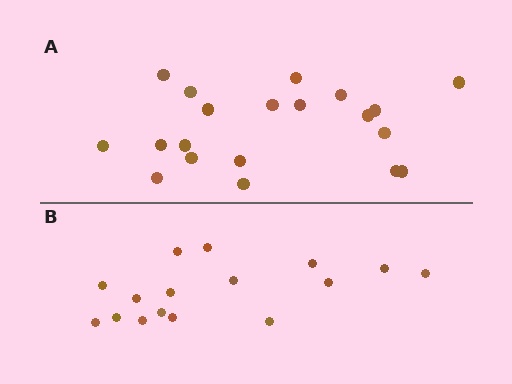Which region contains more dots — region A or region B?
Region A (the top region) has more dots.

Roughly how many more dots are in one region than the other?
Region A has about 4 more dots than region B.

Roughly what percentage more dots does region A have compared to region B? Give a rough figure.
About 25% more.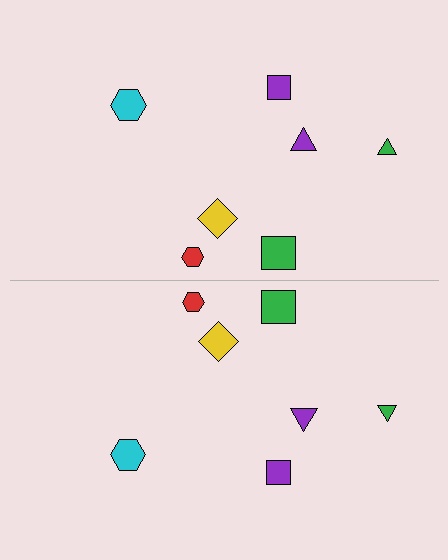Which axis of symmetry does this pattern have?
The pattern has a horizontal axis of symmetry running through the center of the image.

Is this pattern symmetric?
Yes, this pattern has bilateral (reflection) symmetry.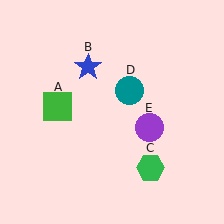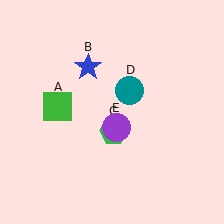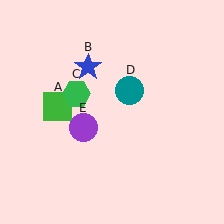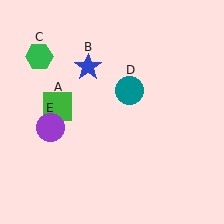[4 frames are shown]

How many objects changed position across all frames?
2 objects changed position: green hexagon (object C), purple circle (object E).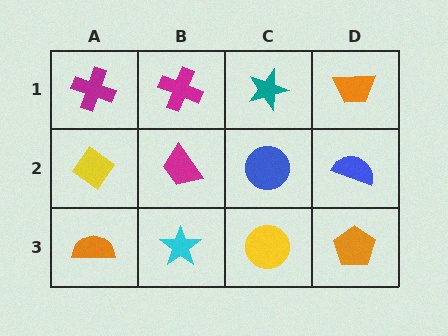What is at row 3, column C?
A yellow circle.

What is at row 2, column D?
A blue semicircle.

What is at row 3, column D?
An orange pentagon.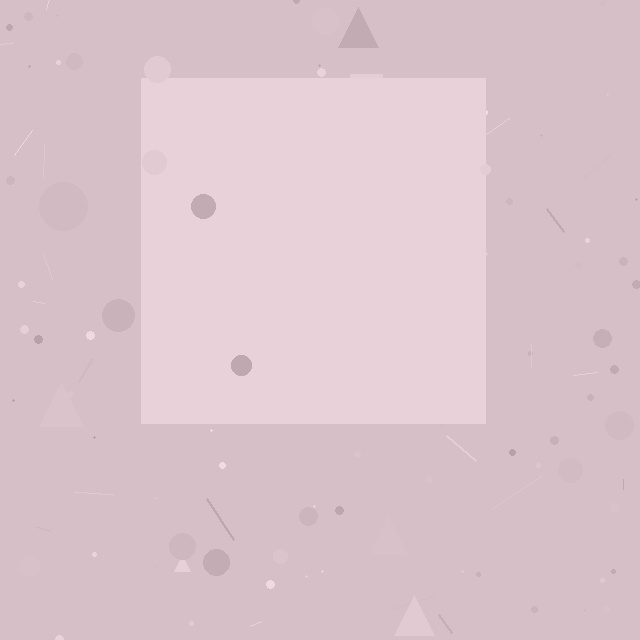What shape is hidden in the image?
A square is hidden in the image.